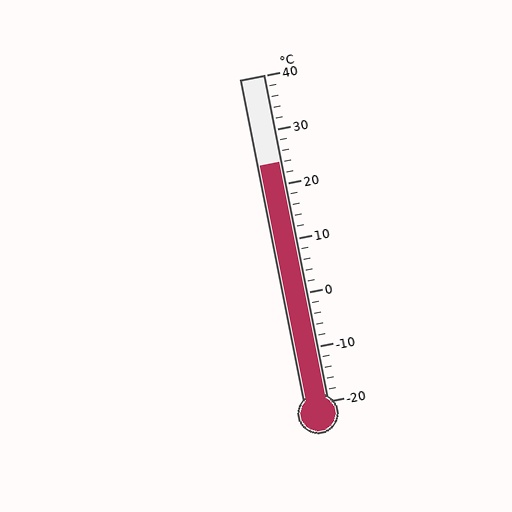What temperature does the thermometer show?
The thermometer shows approximately 24°C.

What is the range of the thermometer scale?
The thermometer scale ranges from -20°C to 40°C.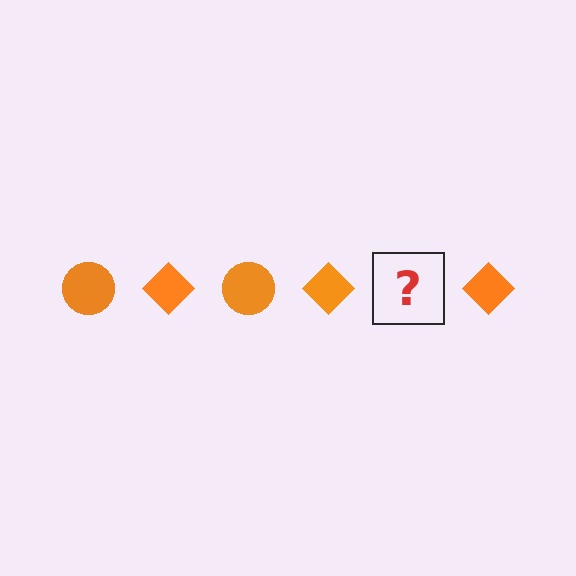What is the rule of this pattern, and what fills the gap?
The rule is that the pattern cycles through circle, diamond shapes in orange. The gap should be filled with an orange circle.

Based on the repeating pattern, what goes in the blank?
The blank should be an orange circle.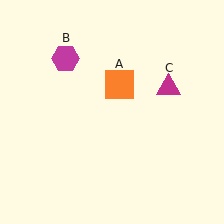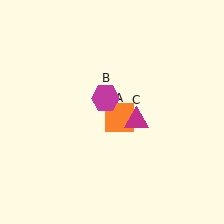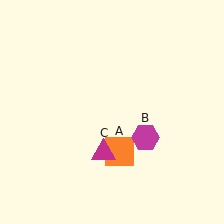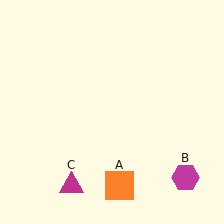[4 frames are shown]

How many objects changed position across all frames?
3 objects changed position: orange square (object A), magenta hexagon (object B), magenta triangle (object C).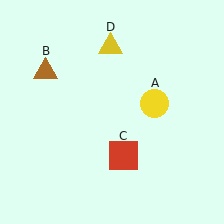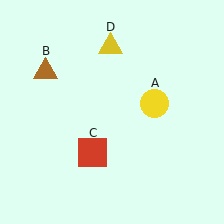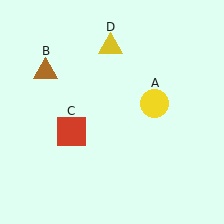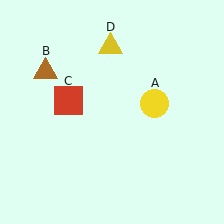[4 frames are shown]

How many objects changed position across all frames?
1 object changed position: red square (object C).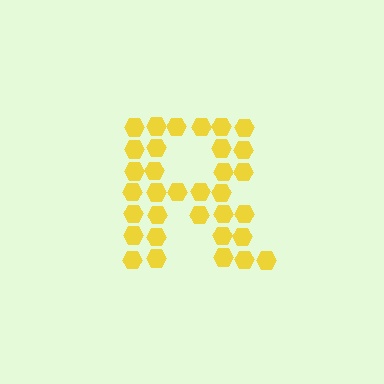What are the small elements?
The small elements are hexagons.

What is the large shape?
The large shape is the letter R.